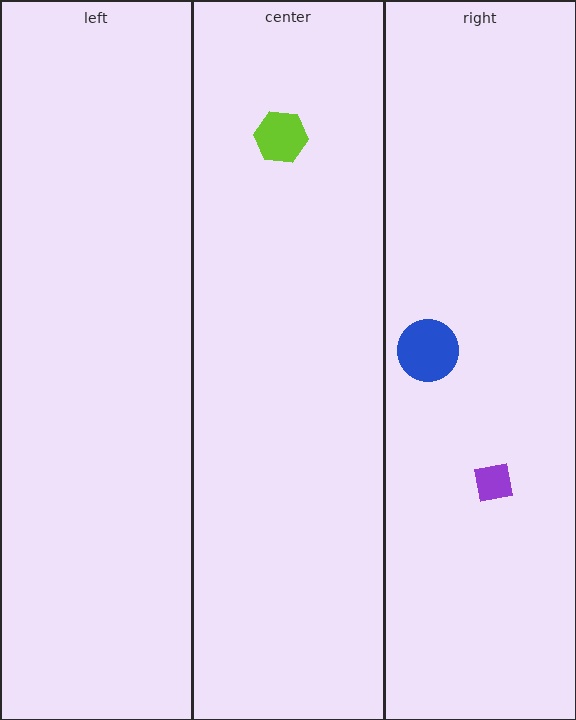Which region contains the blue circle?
The right region.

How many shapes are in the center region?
1.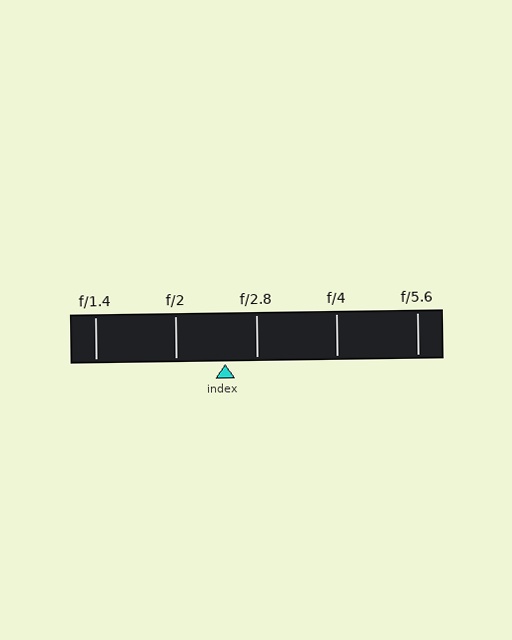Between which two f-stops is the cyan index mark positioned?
The index mark is between f/2 and f/2.8.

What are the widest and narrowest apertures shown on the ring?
The widest aperture shown is f/1.4 and the narrowest is f/5.6.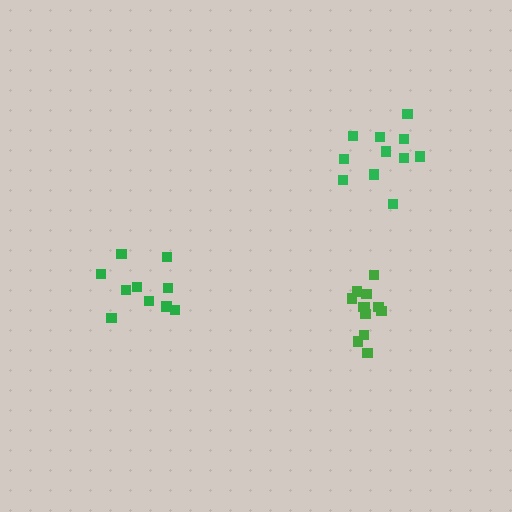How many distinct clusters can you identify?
There are 3 distinct clusters.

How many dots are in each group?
Group 1: 10 dots, Group 2: 12 dots, Group 3: 11 dots (33 total).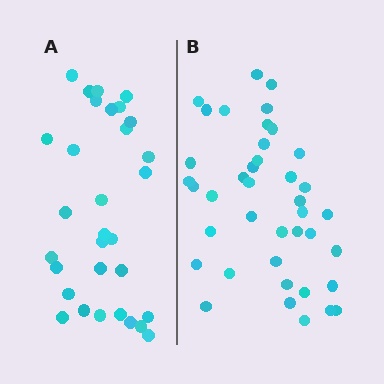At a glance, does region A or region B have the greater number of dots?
Region B (the right region) has more dots.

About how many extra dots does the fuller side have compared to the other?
Region B has roughly 8 or so more dots than region A.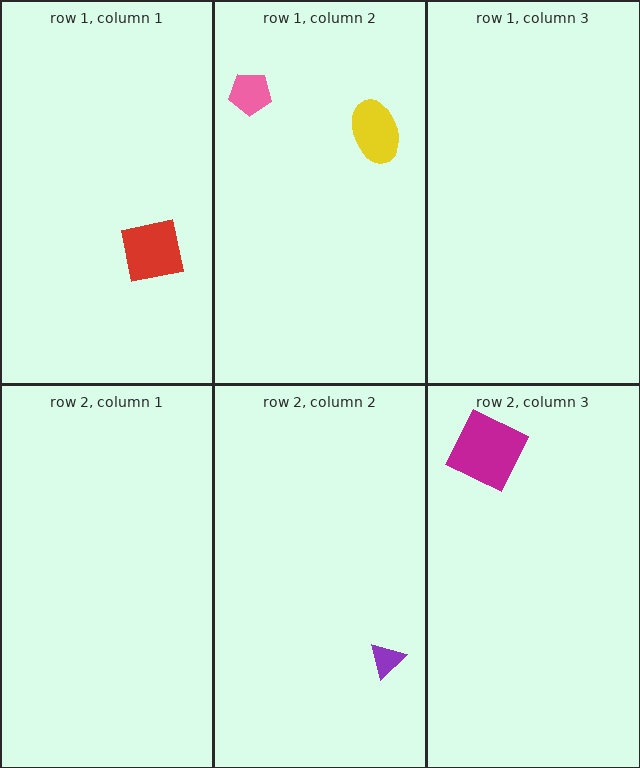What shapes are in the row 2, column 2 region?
The purple triangle.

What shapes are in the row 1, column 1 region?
The red square.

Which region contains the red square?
The row 1, column 1 region.